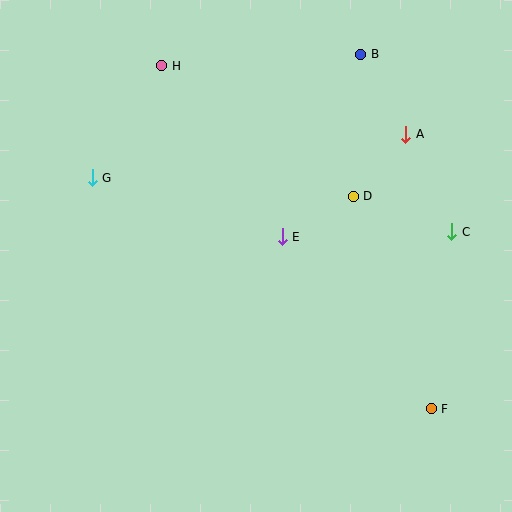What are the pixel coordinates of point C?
Point C is at (452, 232).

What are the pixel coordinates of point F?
Point F is at (431, 409).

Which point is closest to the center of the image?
Point E at (282, 237) is closest to the center.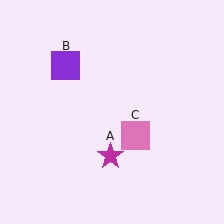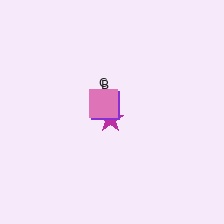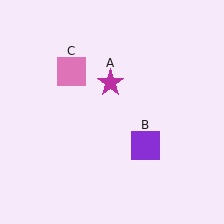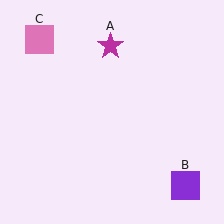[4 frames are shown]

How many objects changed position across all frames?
3 objects changed position: magenta star (object A), purple square (object B), pink square (object C).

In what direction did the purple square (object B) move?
The purple square (object B) moved down and to the right.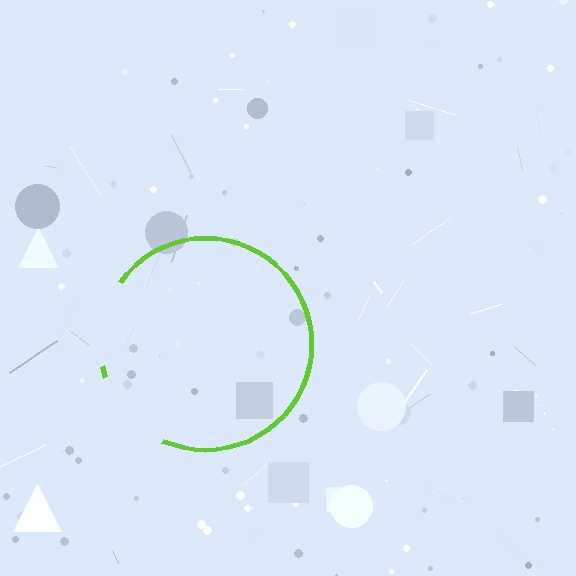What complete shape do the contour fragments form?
The contour fragments form a circle.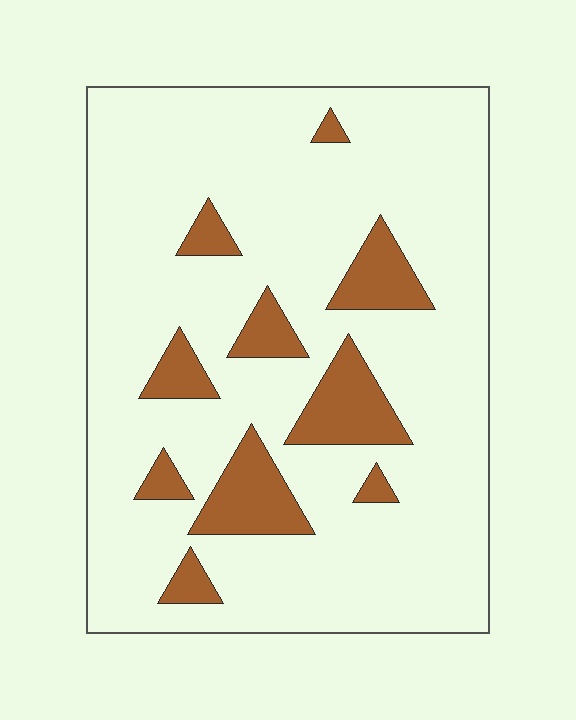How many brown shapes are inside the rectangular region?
10.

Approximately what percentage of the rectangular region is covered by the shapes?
Approximately 15%.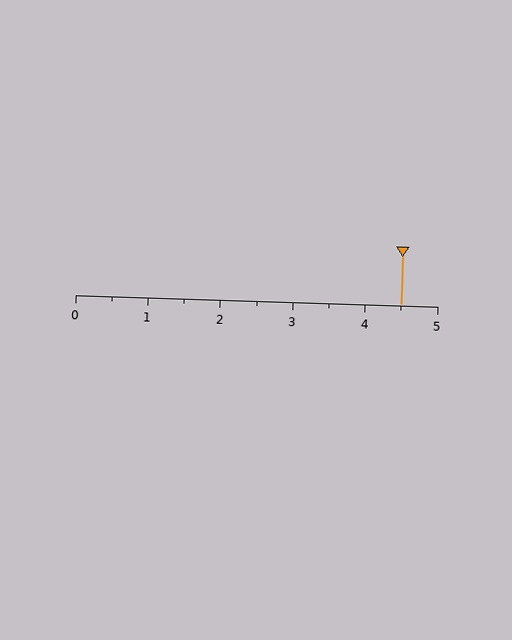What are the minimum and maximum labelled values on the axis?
The axis runs from 0 to 5.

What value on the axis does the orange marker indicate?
The marker indicates approximately 4.5.